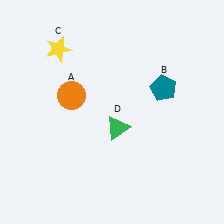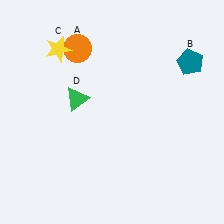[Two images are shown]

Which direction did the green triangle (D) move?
The green triangle (D) moved left.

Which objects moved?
The objects that moved are: the orange circle (A), the teal pentagon (B), the green triangle (D).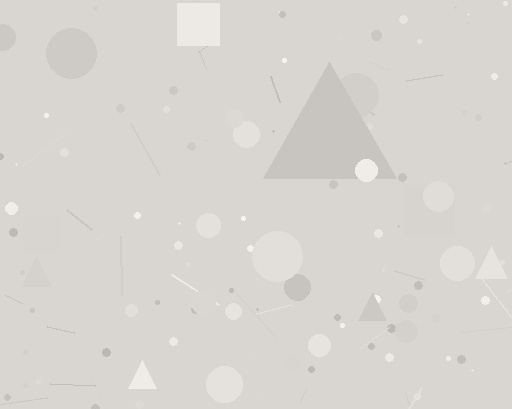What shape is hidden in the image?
A triangle is hidden in the image.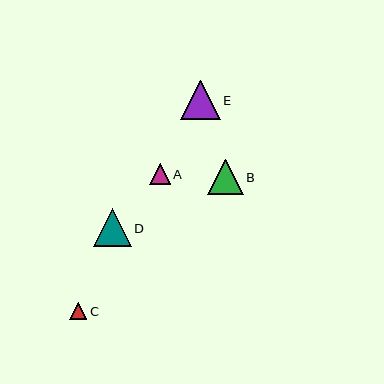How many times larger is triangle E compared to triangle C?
Triangle E is approximately 2.4 times the size of triangle C.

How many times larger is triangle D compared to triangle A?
Triangle D is approximately 1.9 times the size of triangle A.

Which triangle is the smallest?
Triangle C is the smallest with a size of approximately 17 pixels.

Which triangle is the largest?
Triangle E is the largest with a size of approximately 40 pixels.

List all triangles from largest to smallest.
From largest to smallest: E, D, B, A, C.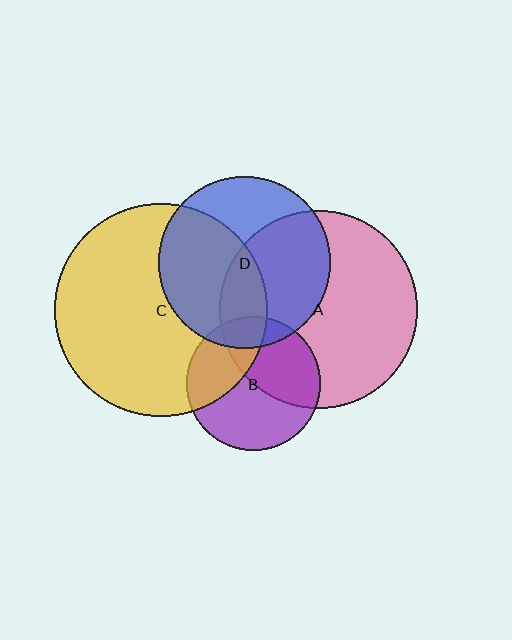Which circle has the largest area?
Circle C (yellow).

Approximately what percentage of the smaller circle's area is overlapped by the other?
Approximately 35%.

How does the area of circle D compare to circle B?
Approximately 1.7 times.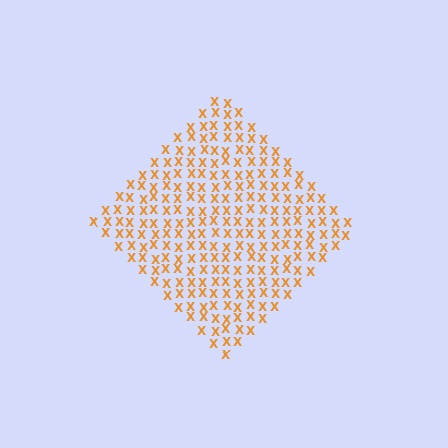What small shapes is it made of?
It is made of small letter X's.